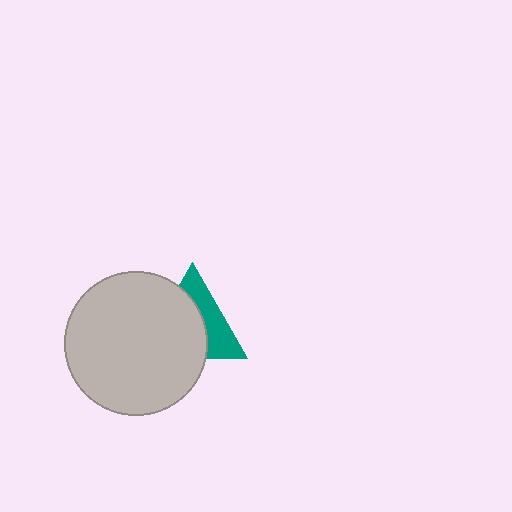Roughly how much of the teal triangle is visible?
A small part of it is visible (roughly 41%).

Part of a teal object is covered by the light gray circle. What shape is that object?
It is a triangle.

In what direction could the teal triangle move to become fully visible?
The teal triangle could move right. That would shift it out from behind the light gray circle entirely.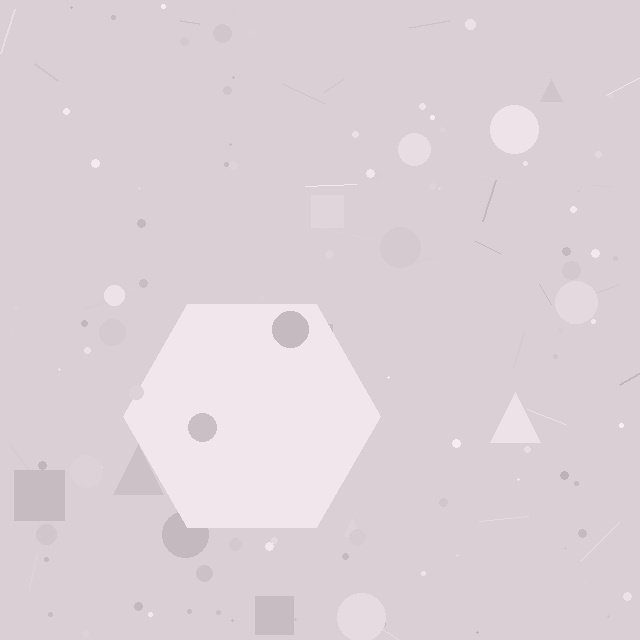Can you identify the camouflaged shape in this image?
The camouflaged shape is a hexagon.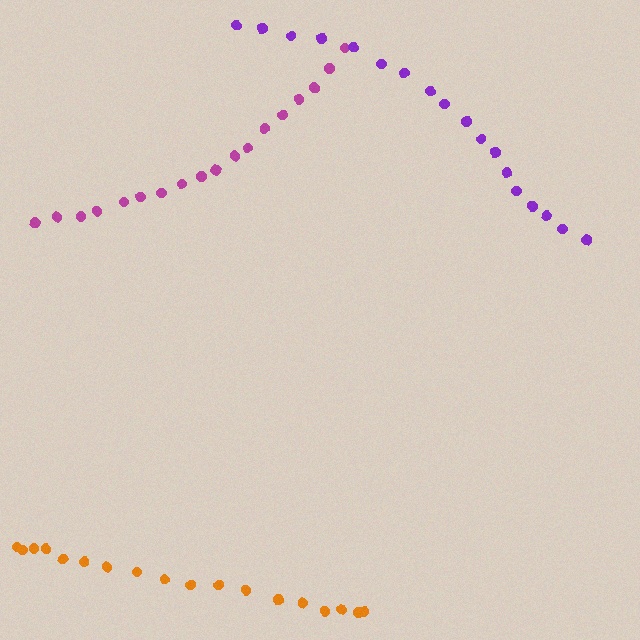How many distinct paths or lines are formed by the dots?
There are 3 distinct paths.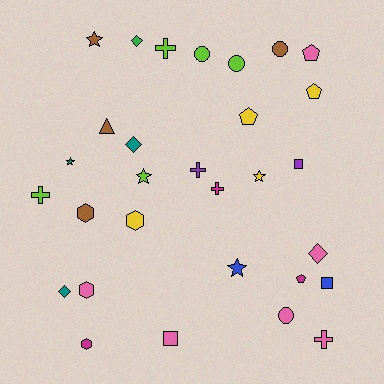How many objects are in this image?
There are 30 objects.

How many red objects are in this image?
There are no red objects.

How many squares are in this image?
There are 3 squares.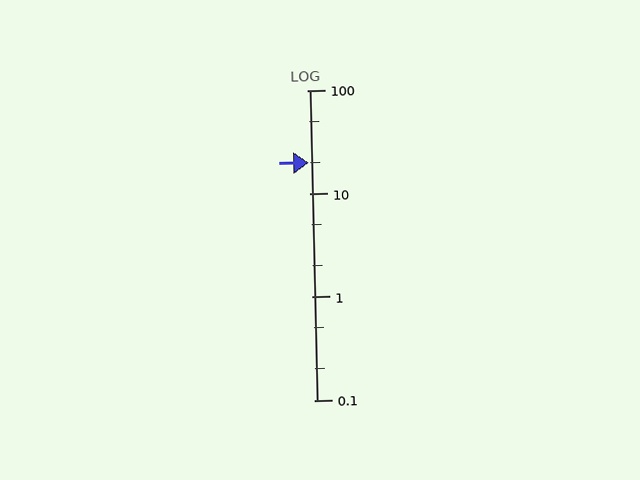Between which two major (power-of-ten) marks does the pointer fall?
The pointer is between 10 and 100.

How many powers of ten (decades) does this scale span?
The scale spans 3 decades, from 0.1 to 100.